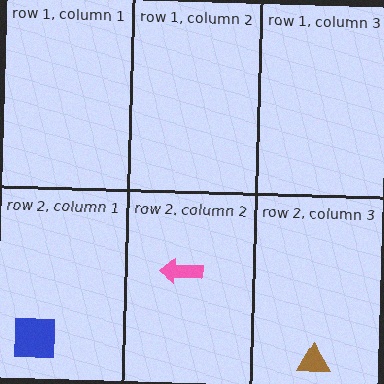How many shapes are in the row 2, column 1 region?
1.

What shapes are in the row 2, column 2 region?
The pink arrow.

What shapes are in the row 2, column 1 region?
The blue square.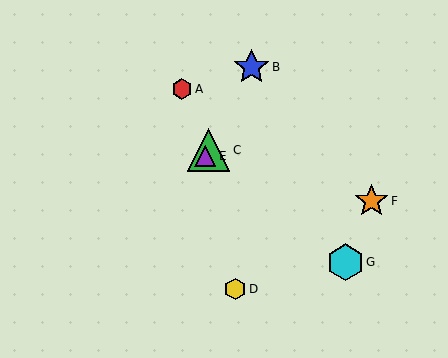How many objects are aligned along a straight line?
3 objects (B, C, E) are aligned along a straight line.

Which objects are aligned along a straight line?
Objects B, C, E are aligned along a straight line.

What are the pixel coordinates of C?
Object C is at (209, 150).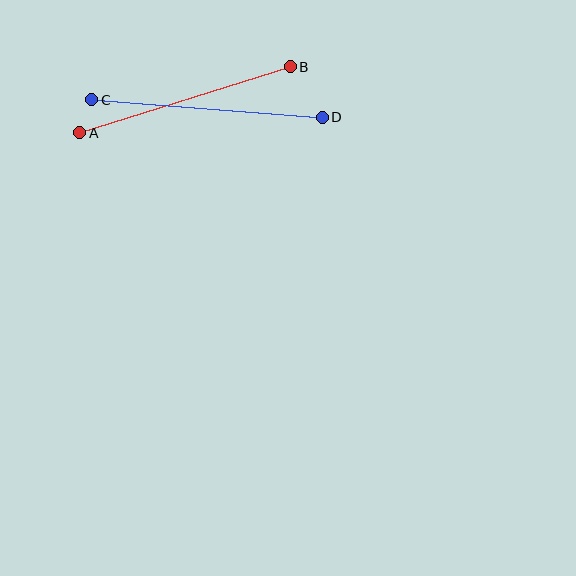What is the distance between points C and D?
The distance is approximately 231 pixels.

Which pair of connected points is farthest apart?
Points C and D are farthest apart.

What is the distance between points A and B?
The distance is approximately 221 pixels.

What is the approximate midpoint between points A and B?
The midpoint is at approximately (185, 100) pixels.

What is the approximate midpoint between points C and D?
The midpoint is at approximately (207, 108) pixels.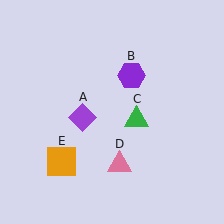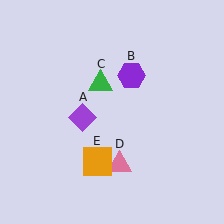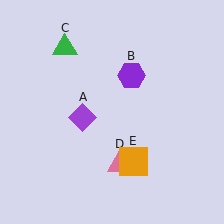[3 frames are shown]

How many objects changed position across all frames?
2 objects changed position: green triangle (object C), orange square (object E).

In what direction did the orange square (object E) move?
The orange square (object E) moved right.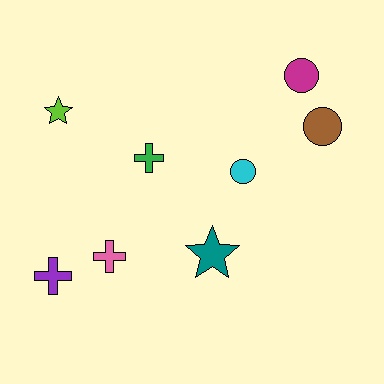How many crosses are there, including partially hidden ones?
There are 3 crosses.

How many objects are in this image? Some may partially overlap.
There are 8 objects.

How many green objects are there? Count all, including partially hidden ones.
There is 1 green object.